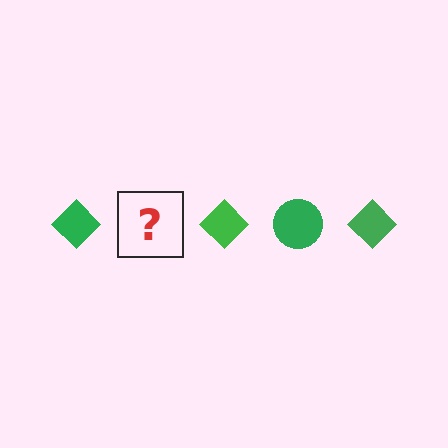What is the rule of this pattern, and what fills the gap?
The rule is that the pattern cycles through diamond, circle shapes in green. The gap should be filled with a green circle.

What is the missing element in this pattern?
The missing element is a green circle.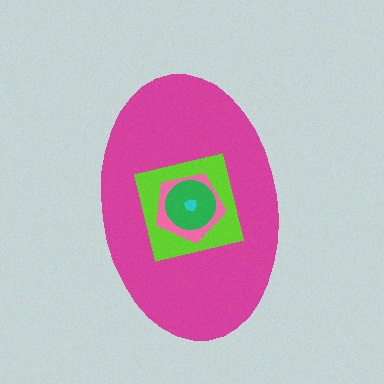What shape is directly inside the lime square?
The pink pentagon.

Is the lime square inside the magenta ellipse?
Yes.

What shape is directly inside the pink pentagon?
The green circle.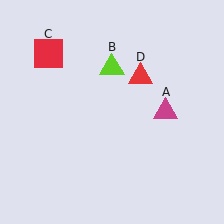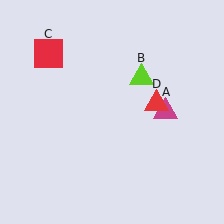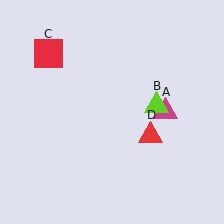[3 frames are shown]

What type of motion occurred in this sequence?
The lime triangle (object B), red triangle (object D) rotated clockwise around the center of the scene.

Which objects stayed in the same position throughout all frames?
Magenta triangle (object A) and red square (object C) remained stationary.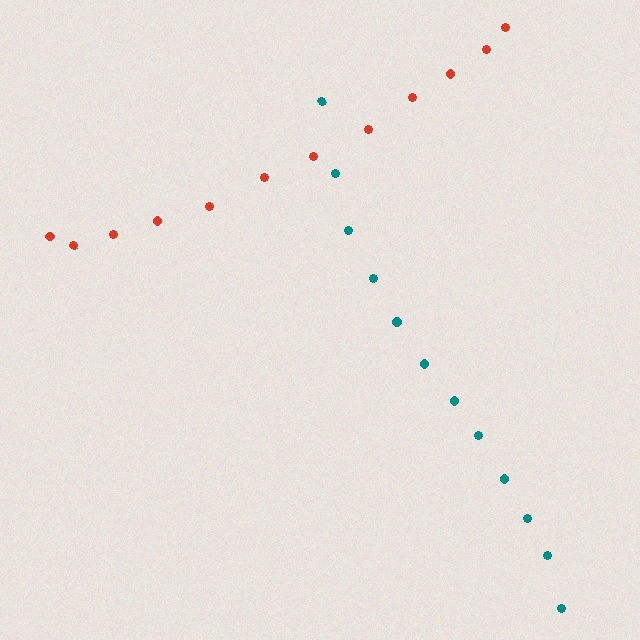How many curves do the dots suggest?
There are 2 distinct paths.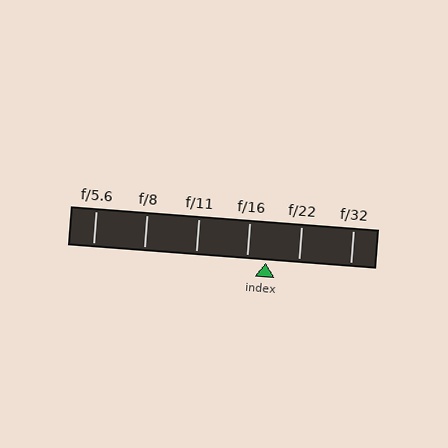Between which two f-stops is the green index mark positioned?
The index mark is between f/16 and f/22.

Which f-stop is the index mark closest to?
The index mark is closest to f/16.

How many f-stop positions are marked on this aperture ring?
There are 6 f-stop positions marked.